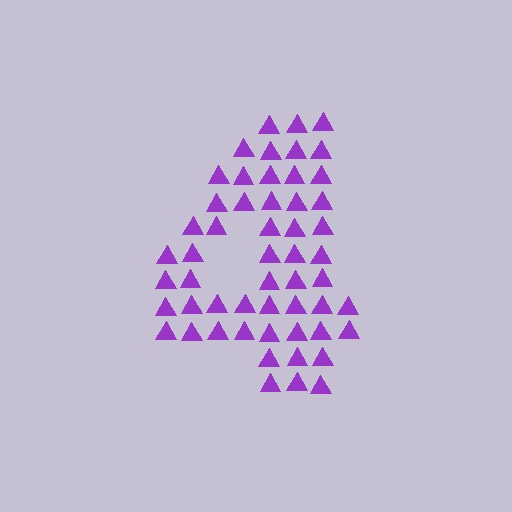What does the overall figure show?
The overall figure shows the digit 4.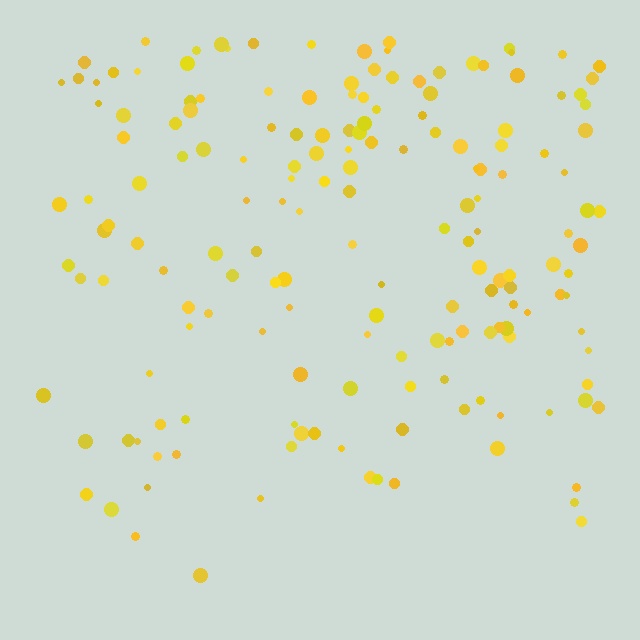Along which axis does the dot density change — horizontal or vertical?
Vertical.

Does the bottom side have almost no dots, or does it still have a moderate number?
Still a moderate number, just noticeably fewer than the top.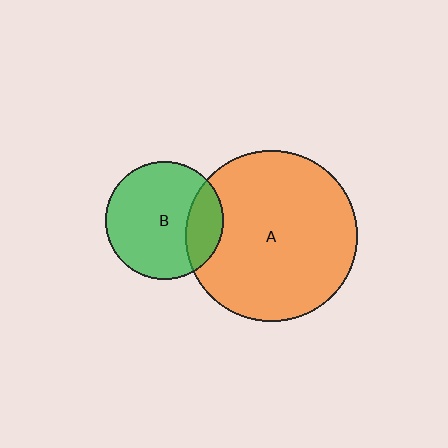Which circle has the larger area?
Circle A (orange).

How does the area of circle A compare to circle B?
Approximately 2.1 times.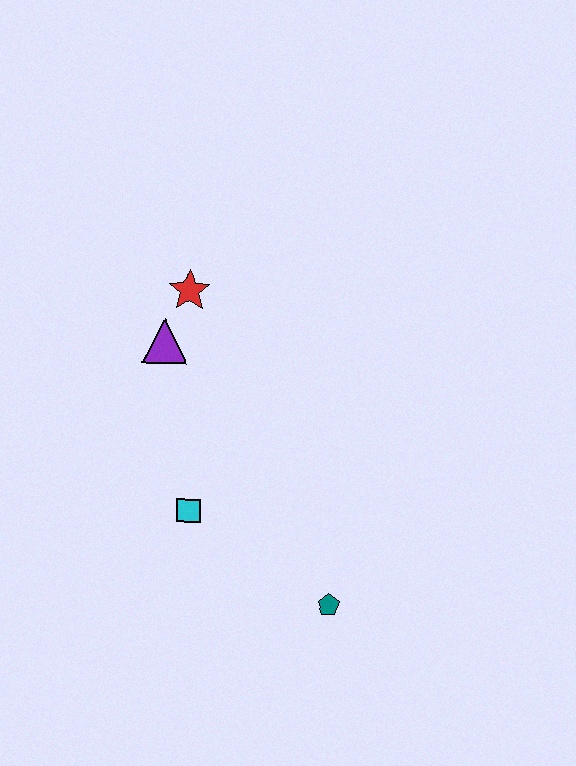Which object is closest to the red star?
The purple triangle is closest to the red star.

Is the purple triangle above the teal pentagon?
Yes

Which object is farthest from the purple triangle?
The teal pentagon is farthest from the purple triangle.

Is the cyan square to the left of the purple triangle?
No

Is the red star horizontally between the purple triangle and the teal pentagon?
Yes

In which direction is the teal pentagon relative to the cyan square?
The teal pentagon is to the right of the cyan square.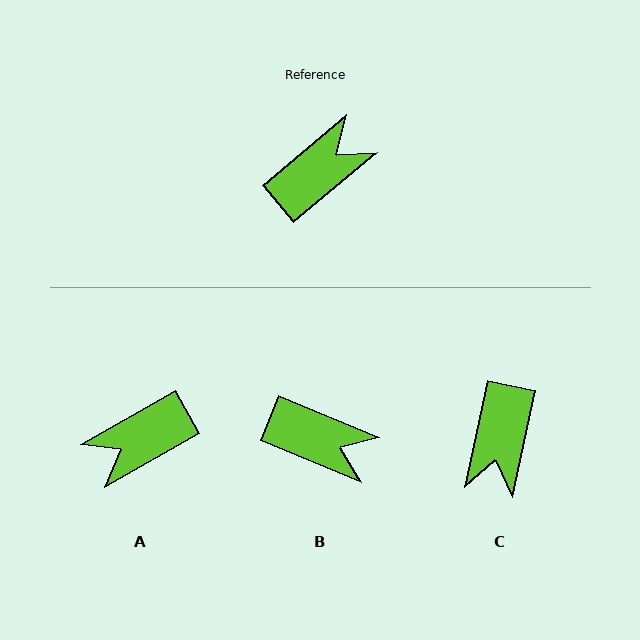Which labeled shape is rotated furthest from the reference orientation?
A, about 169 degrees away.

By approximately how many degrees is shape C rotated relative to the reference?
Approximately 142 degrees clockwise.